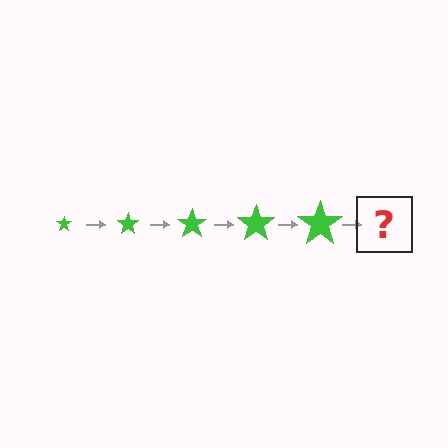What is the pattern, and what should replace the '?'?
The pattern is that the star gets progressively larger each step. The '?' should be a green star, larger than the previous one.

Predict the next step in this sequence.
The next step is a green star, larger than the previous one.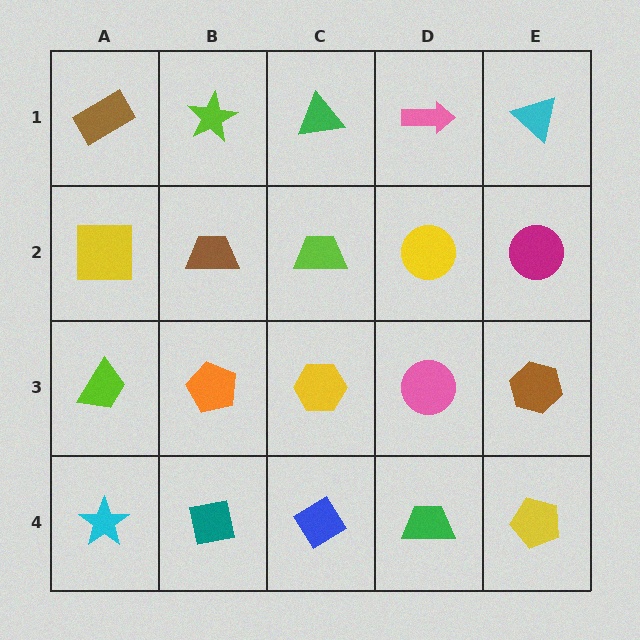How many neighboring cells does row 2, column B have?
4.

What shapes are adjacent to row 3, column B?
A brown trapezoid (row 2, column B), a teal square (row 4, column B), a lime trapezoid (row 3, column A), a yellow hexagon (row 3, column C).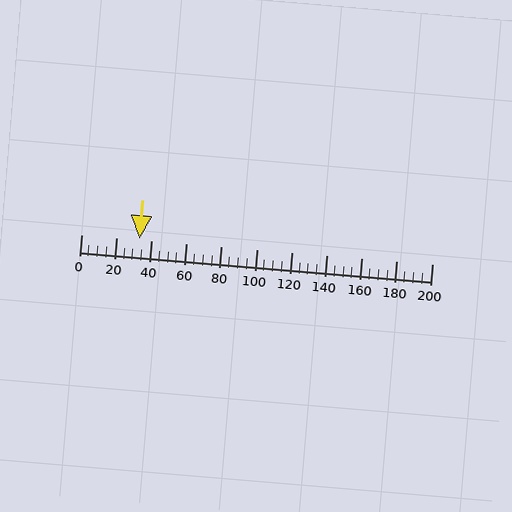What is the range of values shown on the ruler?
The ruler shows values from 0 to 200.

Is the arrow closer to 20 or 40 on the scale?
The arrow is closer to 40.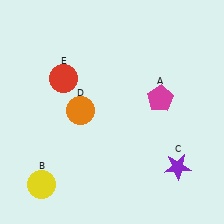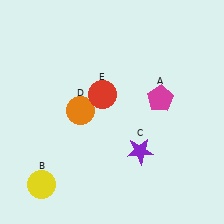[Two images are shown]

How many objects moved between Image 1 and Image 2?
2 objects moved between the two images.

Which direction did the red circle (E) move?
The red circle (E) moved right.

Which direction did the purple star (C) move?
The purple star (C) moved left.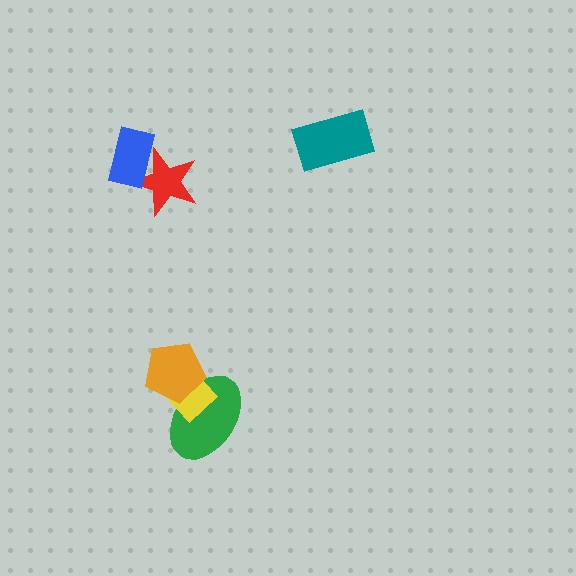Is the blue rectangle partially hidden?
No, no other shape covers it.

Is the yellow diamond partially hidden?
Yes, it is partially covered by another shape.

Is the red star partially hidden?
Yes, it is partially covered by another shape.